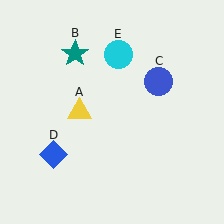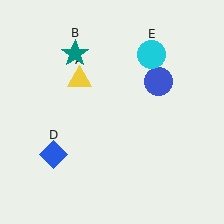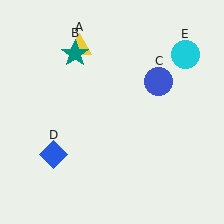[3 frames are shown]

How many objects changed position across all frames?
2 objects changed position: yellow triangle (object A), cyan circle (object E).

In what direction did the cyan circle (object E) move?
The cyan circle (object E) moved right.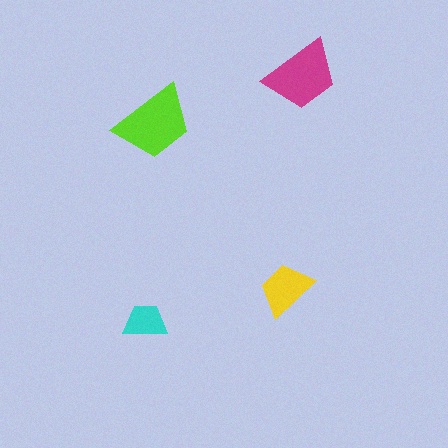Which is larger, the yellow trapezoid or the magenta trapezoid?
The magenta one.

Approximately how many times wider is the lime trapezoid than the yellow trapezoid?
About 1.5 times wider.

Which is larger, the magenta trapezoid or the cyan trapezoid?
The magenta one.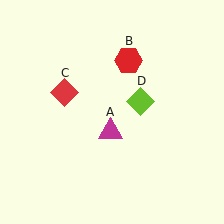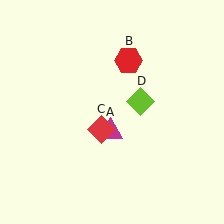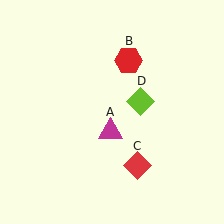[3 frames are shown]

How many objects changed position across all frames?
1 object changed position: red diamond (object C).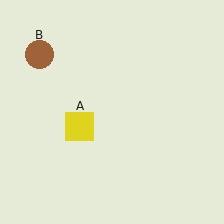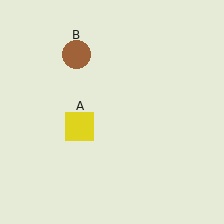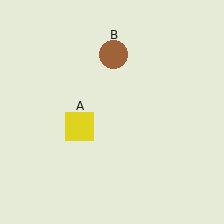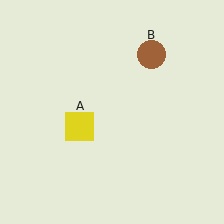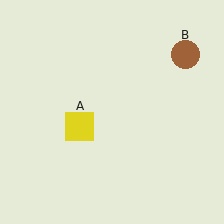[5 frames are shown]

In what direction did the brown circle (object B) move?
The brown circle (object B) moved right.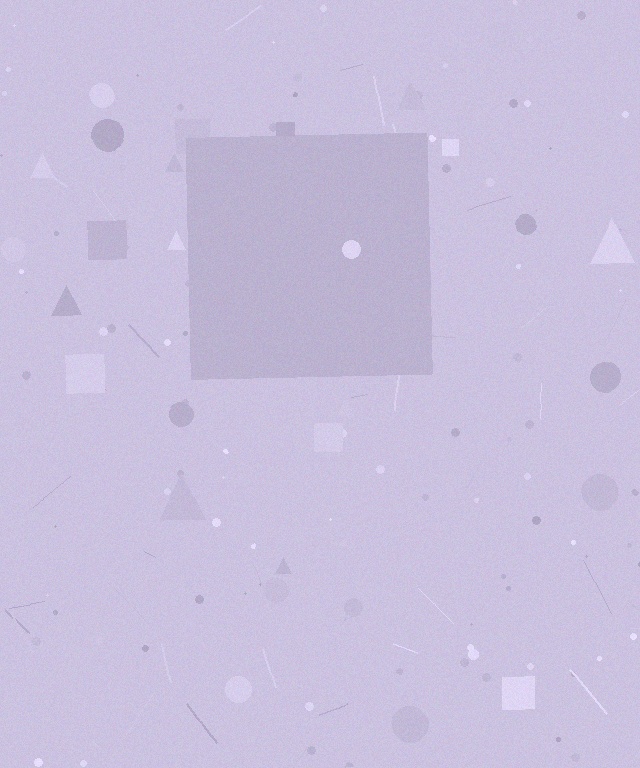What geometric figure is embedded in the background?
A square is embedded in the background.